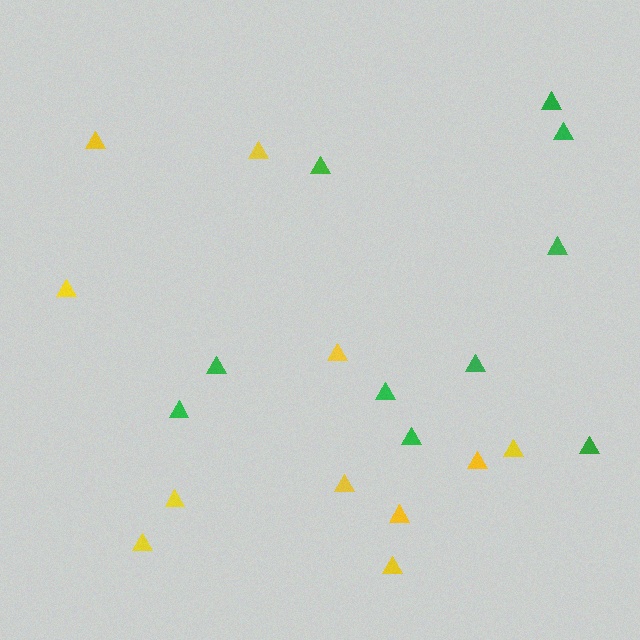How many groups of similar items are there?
There are 2 groups: one group of green triangles (10) and one group of yellow triangles (11).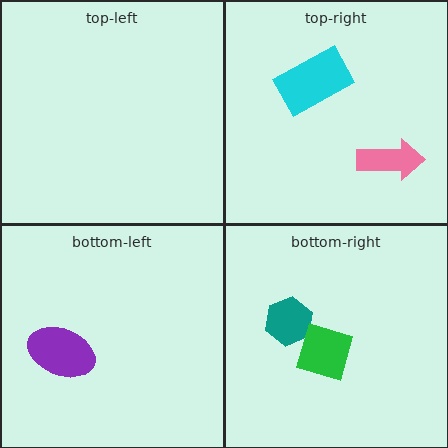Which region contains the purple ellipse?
The bottom-left region.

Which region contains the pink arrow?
The top-right region.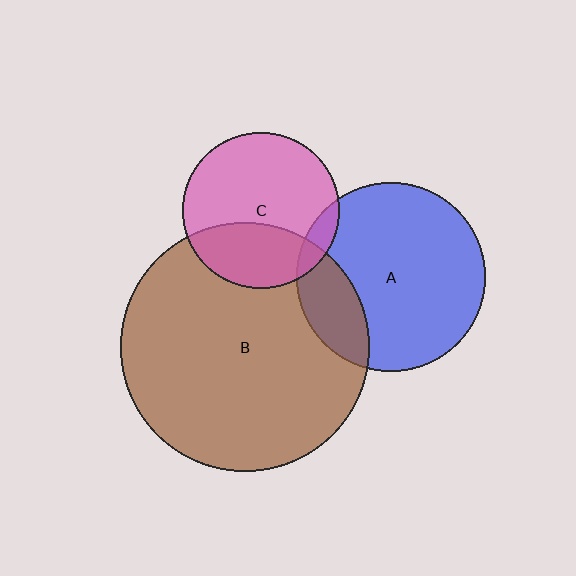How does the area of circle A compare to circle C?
Approximately 1.5 times.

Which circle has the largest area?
Circle B (brown).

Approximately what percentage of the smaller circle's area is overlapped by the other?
Approximately 20%.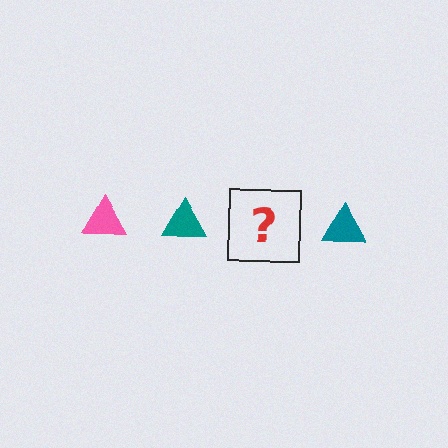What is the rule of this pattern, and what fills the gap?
The rule is that the pattern cycles through pink, teal triangles. The gap should be filled with a pink triangle.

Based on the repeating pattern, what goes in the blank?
The blank should be a pink triangle.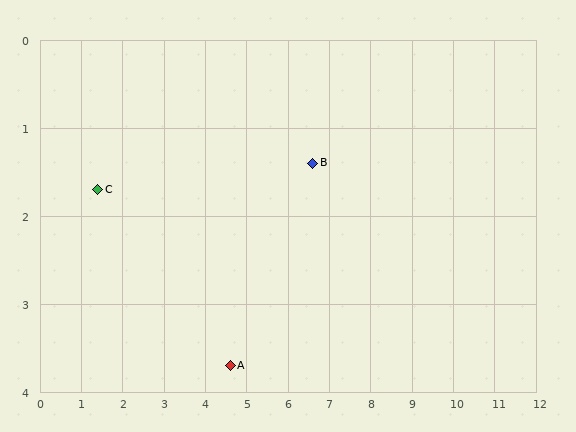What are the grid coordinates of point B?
Point B is at approximately (6.6, 1.4).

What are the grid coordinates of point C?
Point C is at approximately (1.4, 1.7).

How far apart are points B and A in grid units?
Points B and A are about 3.0 grid units apart.